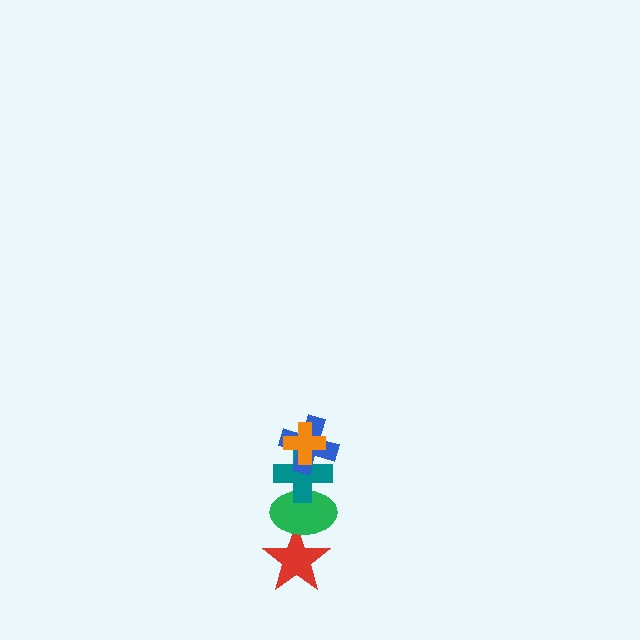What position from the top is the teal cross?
The teal cross is 3rd from the top.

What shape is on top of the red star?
The green ellipse is on top of the red star.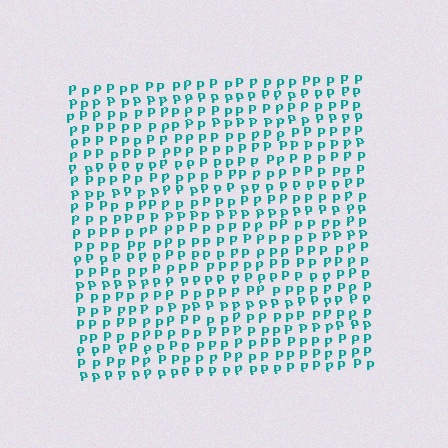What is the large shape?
The large shape is a square.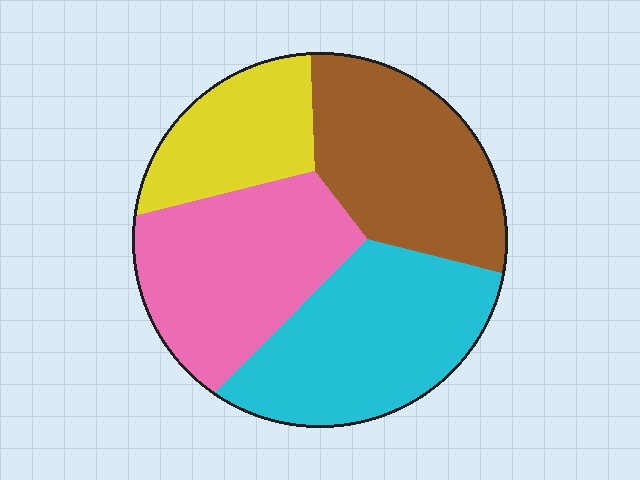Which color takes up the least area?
Yellow, at roughly 15%.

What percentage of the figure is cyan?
Cyan covers around 30% of the figure.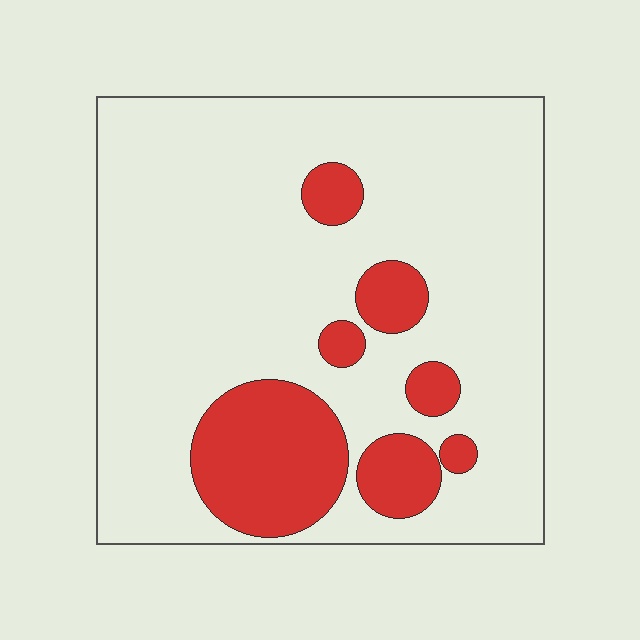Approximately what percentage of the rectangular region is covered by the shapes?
Approximately 20%.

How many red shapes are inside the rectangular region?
7.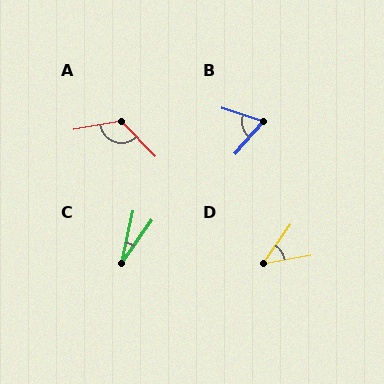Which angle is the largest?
A, at approximately 125 degrees.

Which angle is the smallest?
C, at approximately 23 degrees.